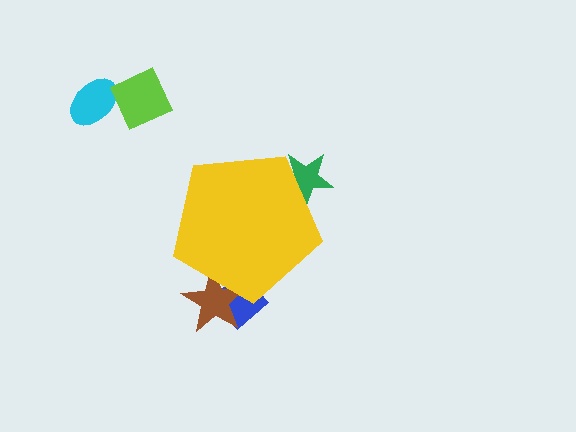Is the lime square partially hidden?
No, the lime square is fully visible.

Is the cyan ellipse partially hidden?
No, the cyan ellipse is fully visible.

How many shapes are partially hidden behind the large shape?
3 shapes are partially hidden.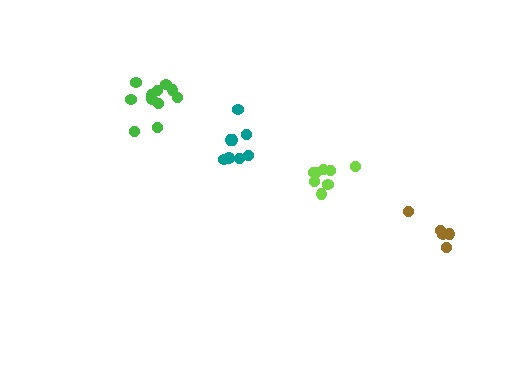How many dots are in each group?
Group 1: 8 dots, Group 2: 9 dots, Group 3: 11 dots, Group 4: 5 dots (33 total).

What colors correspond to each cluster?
The clusters are colored: teal, lime, green, brown.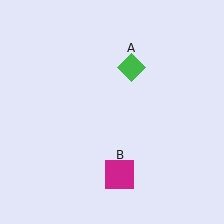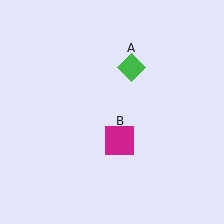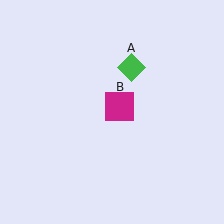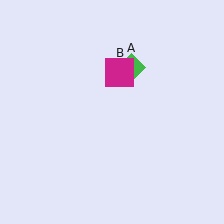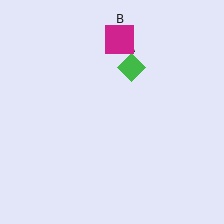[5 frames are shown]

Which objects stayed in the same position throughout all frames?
Green diamond (object A) remained stationary.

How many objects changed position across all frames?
1 object changed position: magenta square (object B).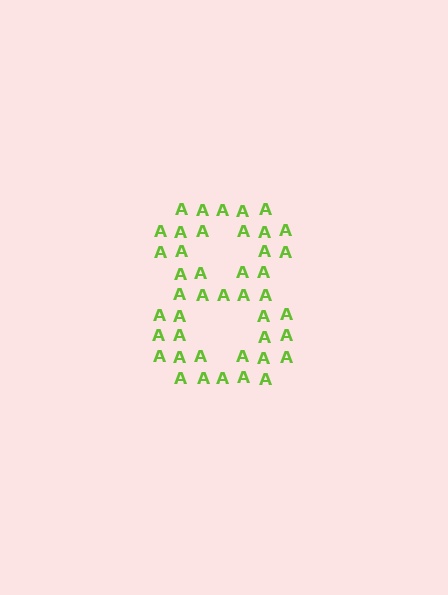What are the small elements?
The small elements are letter A's.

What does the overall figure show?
The overall figure shows the digit 8.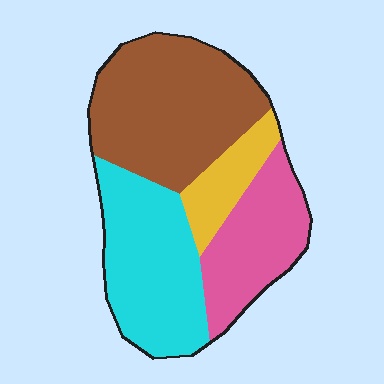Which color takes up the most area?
Brown, at roughly 35%.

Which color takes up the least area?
Yellow, at roughly 10%.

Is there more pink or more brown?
Brown.